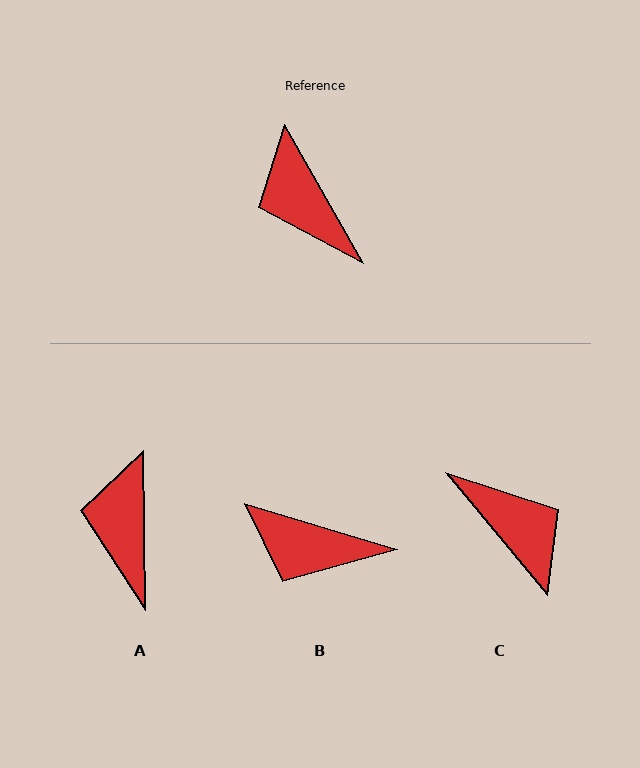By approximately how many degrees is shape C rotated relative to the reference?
Approximately 170 degrees clockwise.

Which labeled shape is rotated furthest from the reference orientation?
C, about 170 degrees away.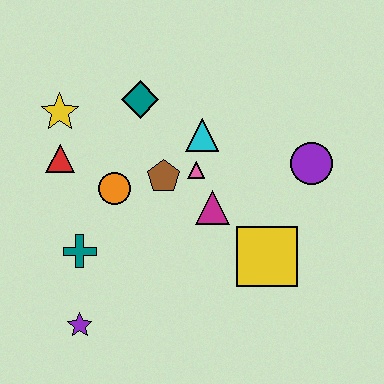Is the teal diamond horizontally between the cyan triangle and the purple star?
Yes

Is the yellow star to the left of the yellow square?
Yes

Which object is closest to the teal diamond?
The cyan triangle is closest to the teal diamond.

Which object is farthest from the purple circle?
The purple star is farthest from the purple circle.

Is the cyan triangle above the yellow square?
Yes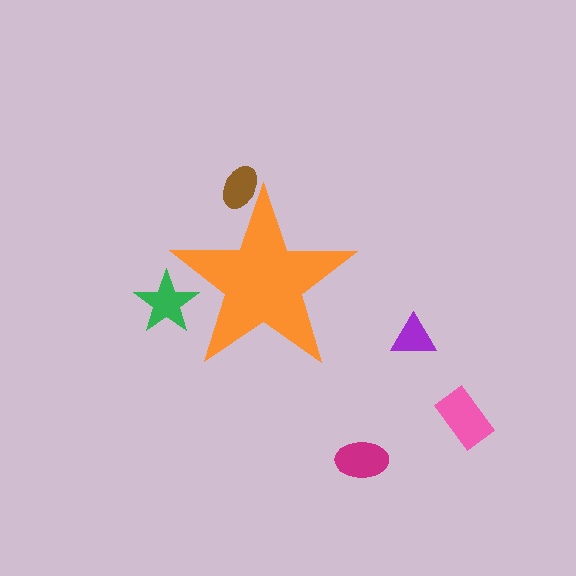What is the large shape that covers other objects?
An orange star.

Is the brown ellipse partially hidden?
Yes, the brown ellipse is partially hidden behind the orange star.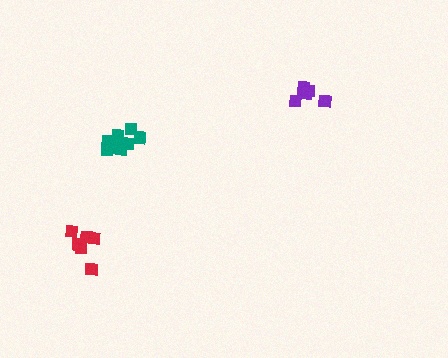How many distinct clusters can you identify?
There are 3 distinct clusters.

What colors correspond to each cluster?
The clusters are colored: teal, purple, red.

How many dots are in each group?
Group 1: 9 dots, Group 2: 6 dots, Group 3: 6 dots (21 total).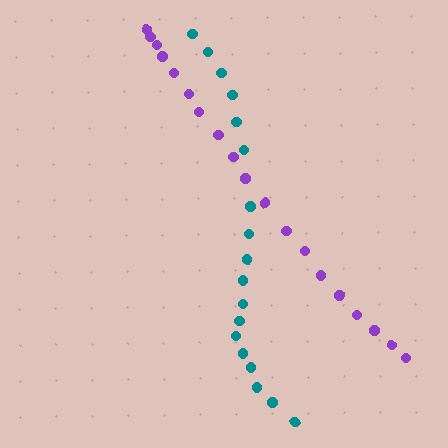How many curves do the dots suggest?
There are 2 distinct paths.